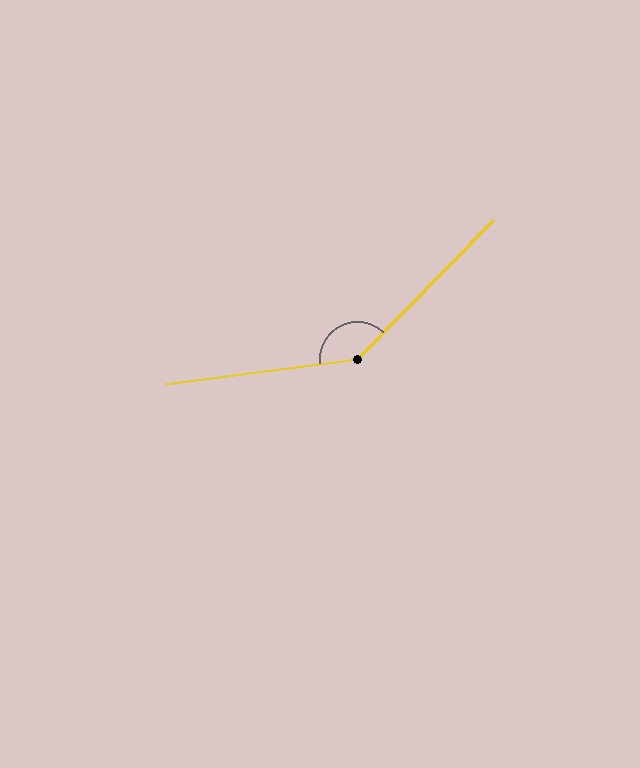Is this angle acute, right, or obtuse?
It is obtuse.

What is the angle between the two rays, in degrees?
Approximately 142 degrees.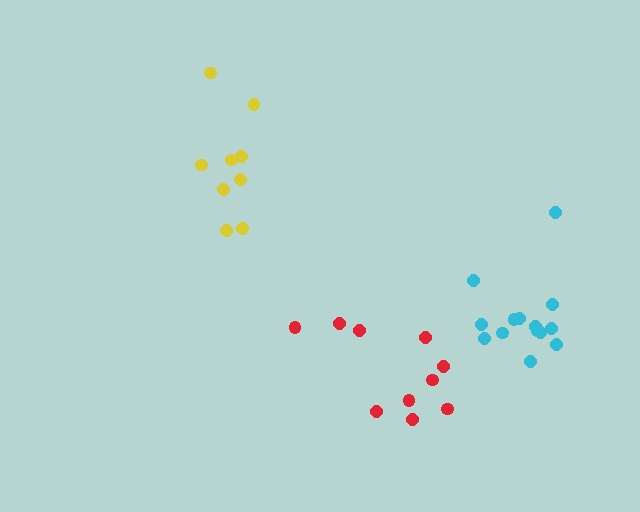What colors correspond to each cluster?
The clusters are colored: red, yellow, cyan.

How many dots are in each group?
Group 1: 10 dots, Group 2: 9 dots, Group 3: 14 dots (33 total).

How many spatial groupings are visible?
There are 3 spatial groupings.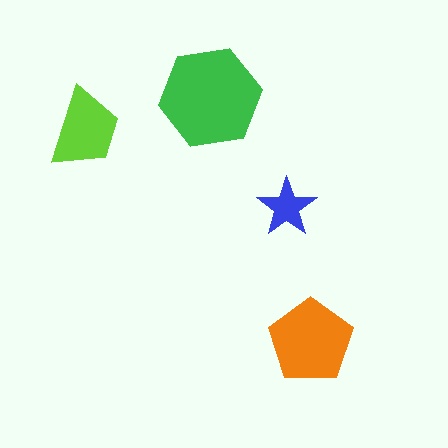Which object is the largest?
The green hexagon.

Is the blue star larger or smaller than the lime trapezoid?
Smaller.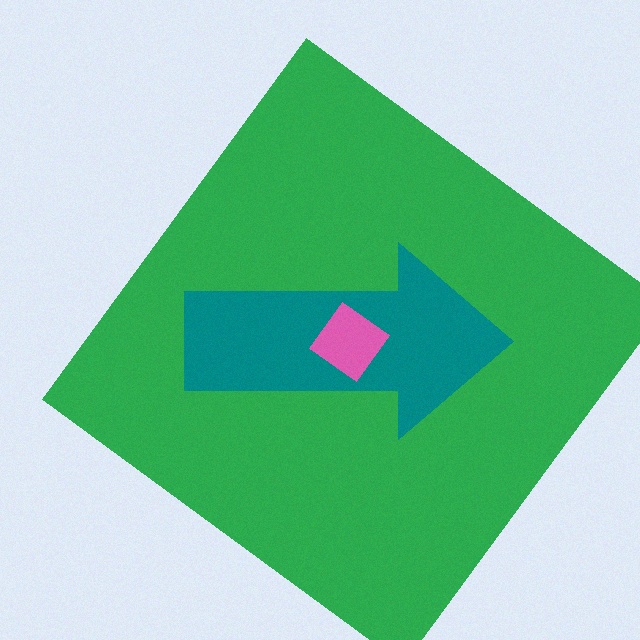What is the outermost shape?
The green diamond.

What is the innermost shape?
The pink diamond.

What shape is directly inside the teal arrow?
The pink diamond.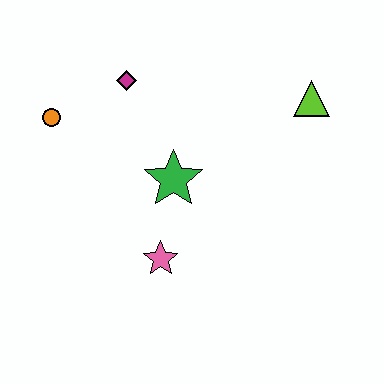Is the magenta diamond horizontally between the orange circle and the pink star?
Yes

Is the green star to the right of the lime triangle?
No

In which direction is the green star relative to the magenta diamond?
The green star is below the magenta diamond.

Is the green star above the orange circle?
No